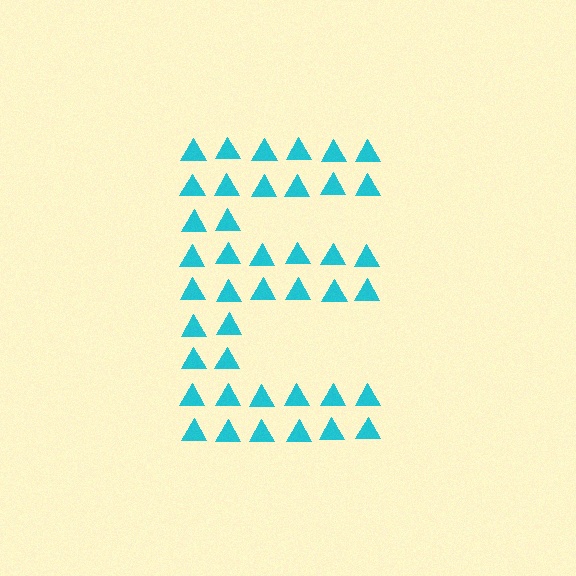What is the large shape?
The large shape is the letter E.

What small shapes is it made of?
It is made of small triangles.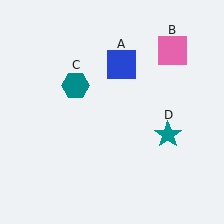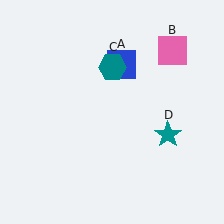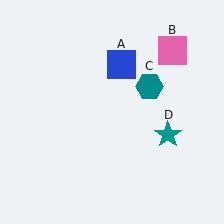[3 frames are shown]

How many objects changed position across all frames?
1 object changed position: teal hexagon (object C).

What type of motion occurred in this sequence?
The teal hexagon (object C) rotated clockwise around the center of the scene.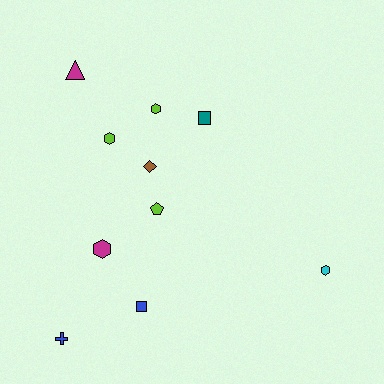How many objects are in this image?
There are 10 objects.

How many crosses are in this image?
There is 1 cross.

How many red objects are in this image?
There are no red objects.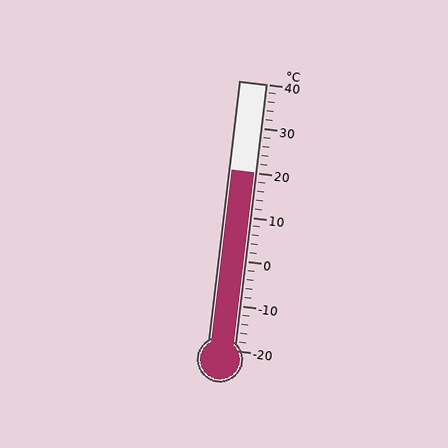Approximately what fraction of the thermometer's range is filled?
The thermometer is filled to approximately 65% of its range.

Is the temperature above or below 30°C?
The temperature is below 30°C.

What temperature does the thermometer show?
The thermometer shows approximately 20°C.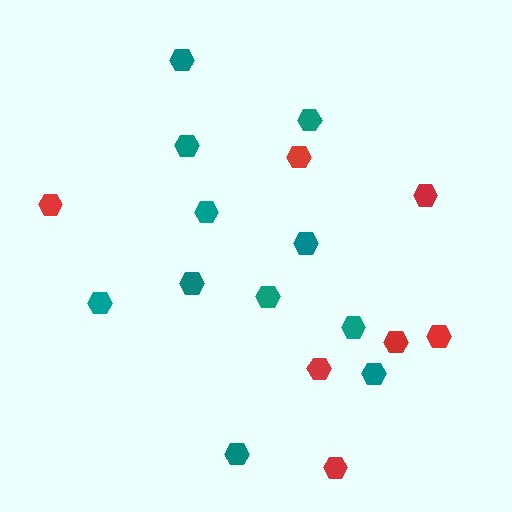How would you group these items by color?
There are 2 groups: one group of red hexagons (7) and one group of teal hexagons (11).